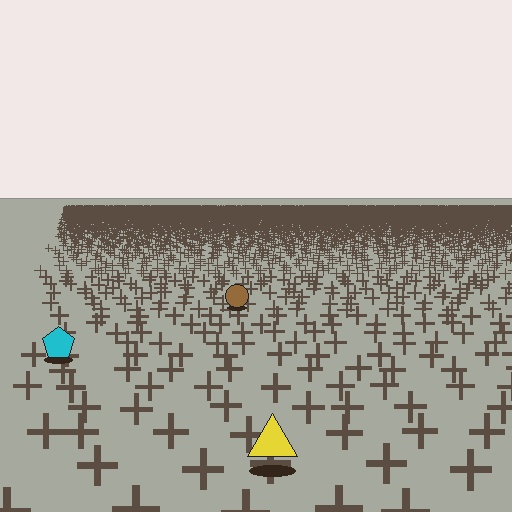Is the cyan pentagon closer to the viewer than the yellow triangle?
No. The yellow triangle is closer — you can tell from the texture gradient: the ground texture is coarser near it.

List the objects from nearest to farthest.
From nearest to farthest: the yellow triangle, the cyan pentagon, the brown circle.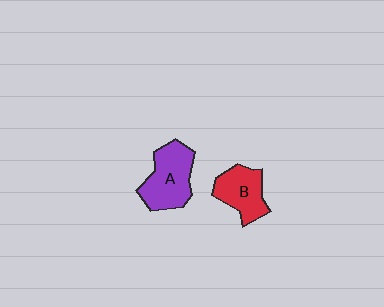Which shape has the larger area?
Shape A (purple).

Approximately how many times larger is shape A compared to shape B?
Approximately 1.3 times.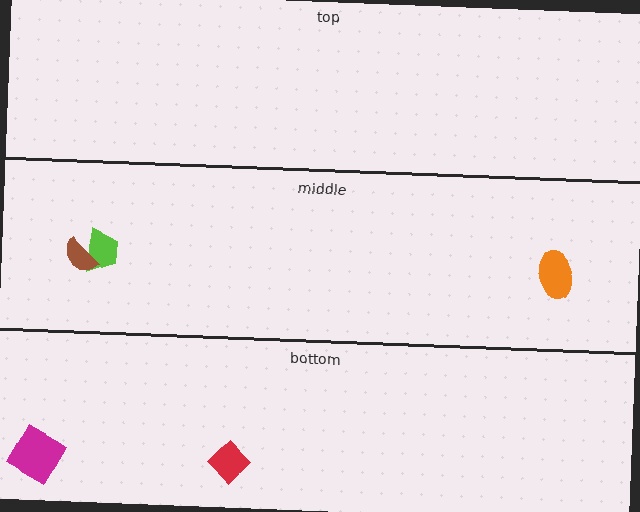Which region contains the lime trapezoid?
The middle region.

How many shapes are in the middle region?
3.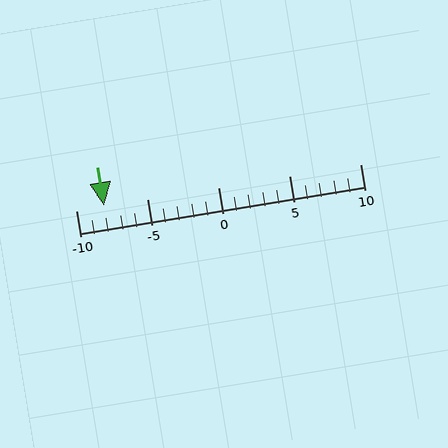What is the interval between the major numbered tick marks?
The major tick marks are spaced 5 units apart.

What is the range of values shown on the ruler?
The ruler shows values from -10 to 10.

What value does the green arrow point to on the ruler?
The green arrow points to approximately -8.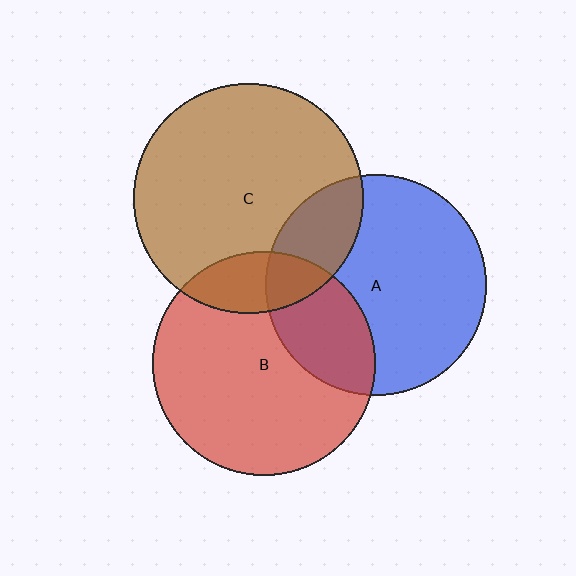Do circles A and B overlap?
Yes.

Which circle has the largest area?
Circle C (brown).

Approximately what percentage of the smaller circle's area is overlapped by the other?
Approximately 25%.